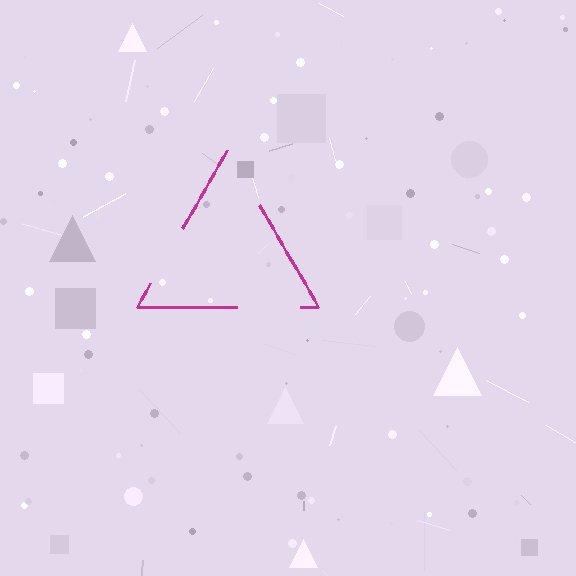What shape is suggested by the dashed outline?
The dashed outline suggests a triangle.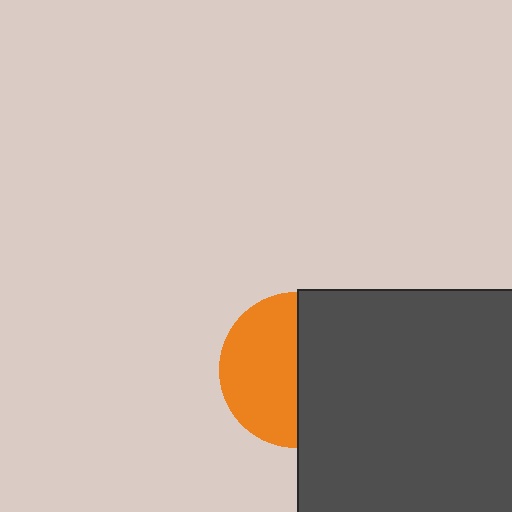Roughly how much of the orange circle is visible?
About half of it is visible (roughly 51%).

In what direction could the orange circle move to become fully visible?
The orange circle could move left. That would shift it out from behind the dark gray square entirely.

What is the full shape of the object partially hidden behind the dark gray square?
The partially hidden object is an orange circle.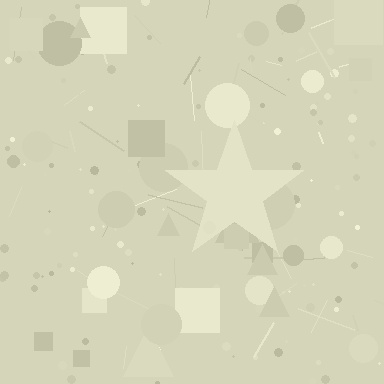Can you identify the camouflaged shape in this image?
The camouflaged shape is a star.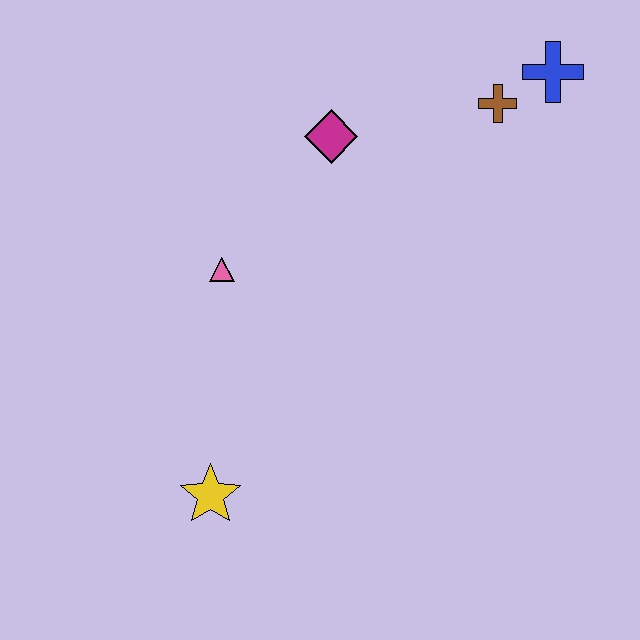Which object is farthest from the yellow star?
The blue cross is farthest from the yellow star.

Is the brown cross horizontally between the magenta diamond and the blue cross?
Yes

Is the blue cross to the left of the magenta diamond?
No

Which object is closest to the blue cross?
The brown cross is closest to the blue cross.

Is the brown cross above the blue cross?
No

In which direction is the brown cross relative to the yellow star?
The brown cross is above the yellow star.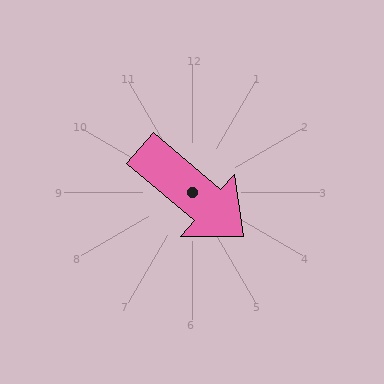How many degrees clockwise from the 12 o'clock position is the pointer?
Approximately 131 degrees.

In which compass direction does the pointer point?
Southeast.